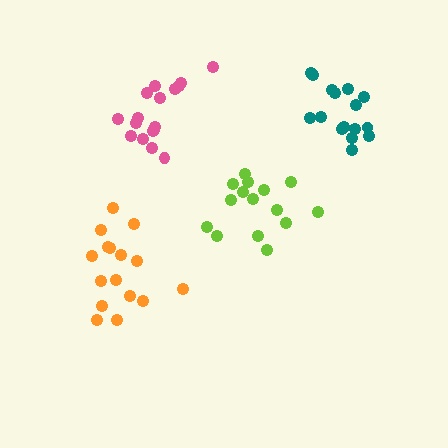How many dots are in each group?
Group 1: 17 dots, Group 2: 16 dots, Group 3: 16 dots, Group 4: 15 dots (64 total).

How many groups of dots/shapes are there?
There are 4 groups.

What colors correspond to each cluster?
The clusters are colored: pink, orange, teal, lime.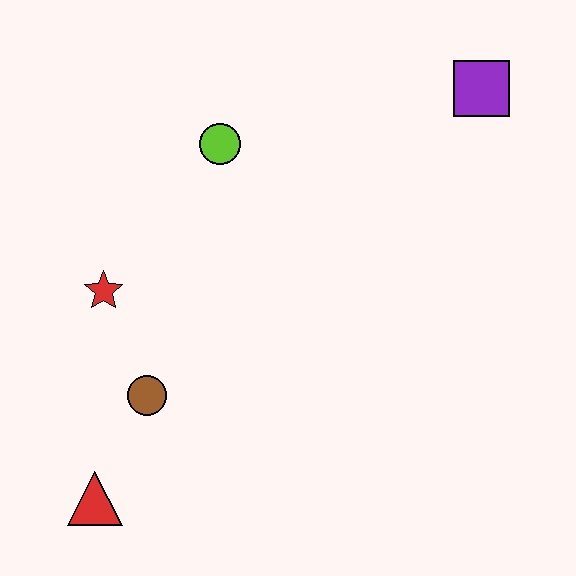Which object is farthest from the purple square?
The red triangle is farthest from the purple square.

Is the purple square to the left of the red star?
No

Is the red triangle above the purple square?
No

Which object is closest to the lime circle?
The red star is closest to the lime circle.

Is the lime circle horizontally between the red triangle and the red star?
No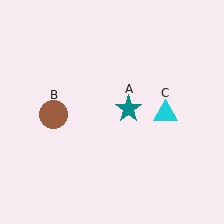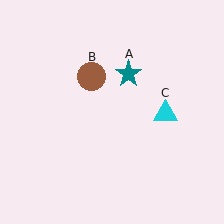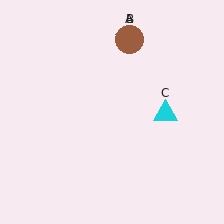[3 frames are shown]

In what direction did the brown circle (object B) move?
The brown circle (object B) moved up and to the right.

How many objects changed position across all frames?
2 objects changed position: teal star (object A), brown circle (object B).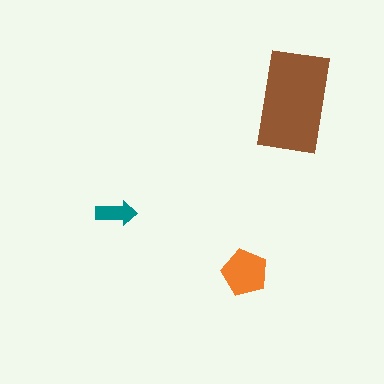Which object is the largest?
The brown rectangle.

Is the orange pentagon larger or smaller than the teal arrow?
Larger.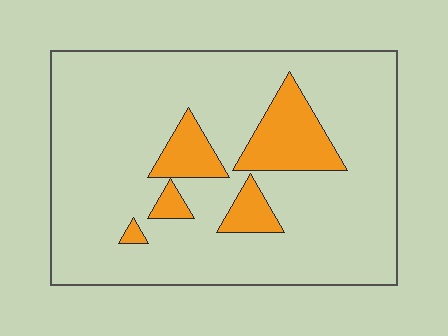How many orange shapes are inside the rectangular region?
5.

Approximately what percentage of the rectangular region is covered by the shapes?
Approximately 15%.